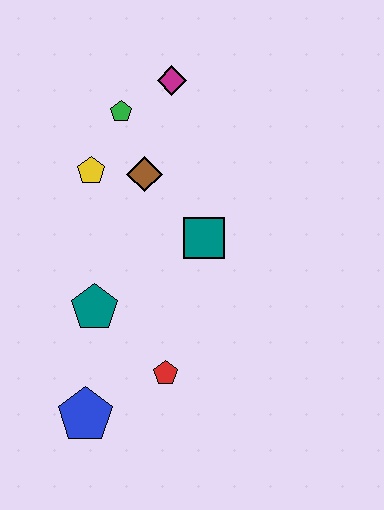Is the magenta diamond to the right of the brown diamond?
Yes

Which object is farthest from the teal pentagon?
The magenta diamond is farthest from the teal pentagon.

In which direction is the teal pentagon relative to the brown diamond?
The teal pentagon is below the brown diamond.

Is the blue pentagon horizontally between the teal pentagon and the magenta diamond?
No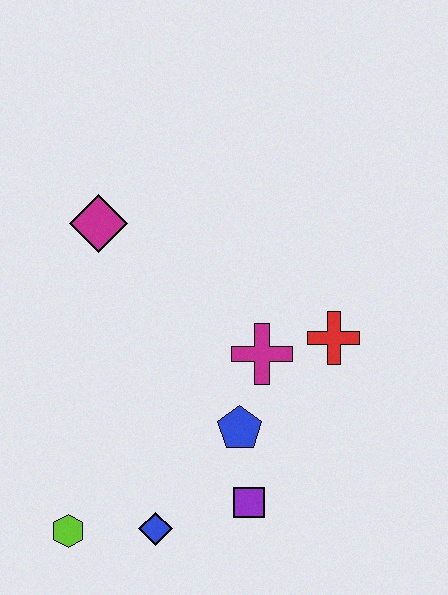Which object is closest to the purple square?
The blue pentagon is closest to the purple square.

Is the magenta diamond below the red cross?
No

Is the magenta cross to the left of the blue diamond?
No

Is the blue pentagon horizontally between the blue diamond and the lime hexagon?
No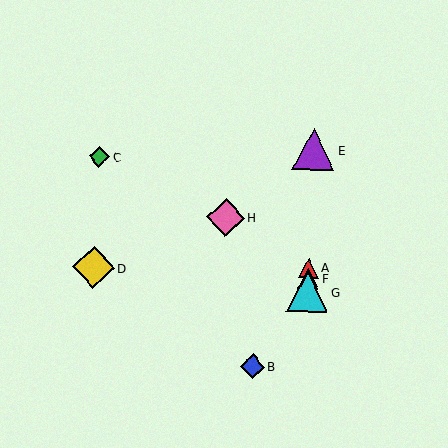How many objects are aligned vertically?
4 objects (A, E, F, G) are aligned vertically.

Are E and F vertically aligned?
Yes, both are at x≈314.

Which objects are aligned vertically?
Objects A, E, F, G are aligned vertically.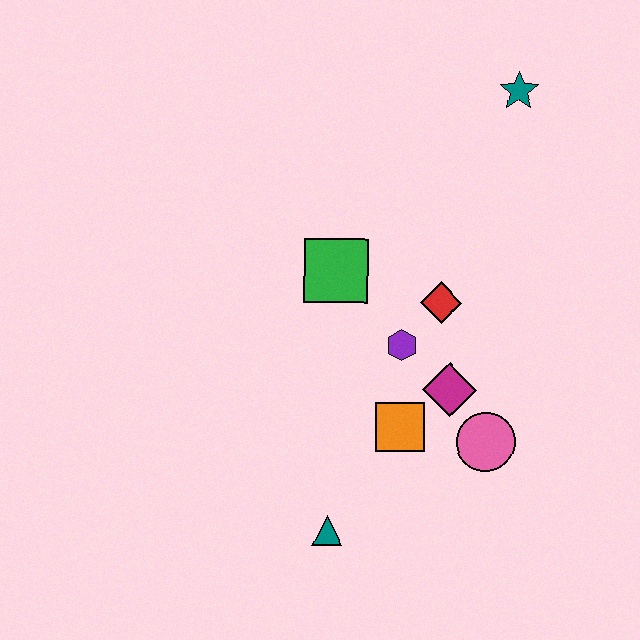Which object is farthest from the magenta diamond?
The teal star is farthest from the magenta diamond.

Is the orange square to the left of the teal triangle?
No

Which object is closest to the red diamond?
The purple hexagon is closest to the red diamond.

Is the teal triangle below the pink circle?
Yes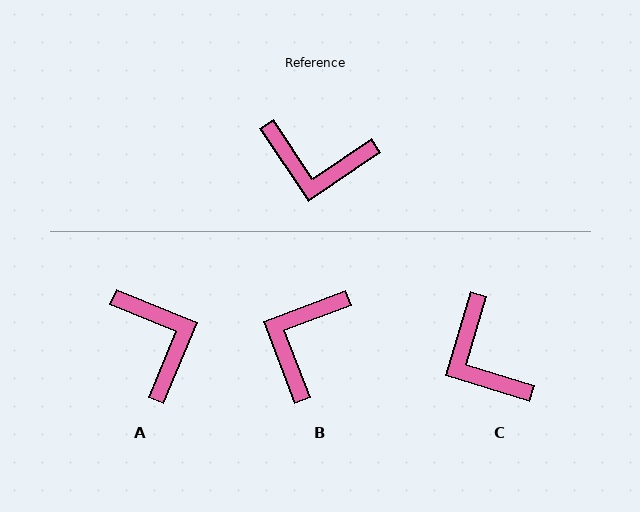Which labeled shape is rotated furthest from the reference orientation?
A, about 124 degrees away.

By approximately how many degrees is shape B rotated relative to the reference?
Approximately 103 degrees clockwise.